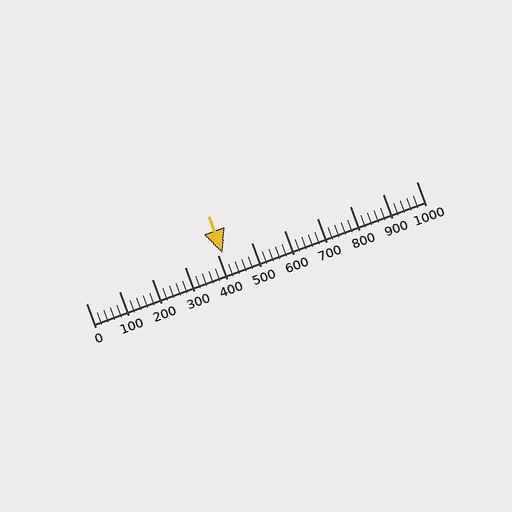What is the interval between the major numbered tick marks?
The major tick marks are spaced 100 units apart.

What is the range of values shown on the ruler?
The ruler shows values from 0 to 1000.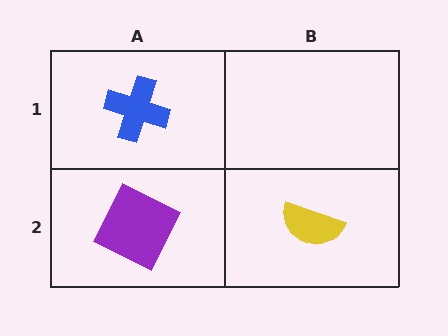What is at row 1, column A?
A blue cross.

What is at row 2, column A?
A purple square.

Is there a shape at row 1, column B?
No, that cell is empty.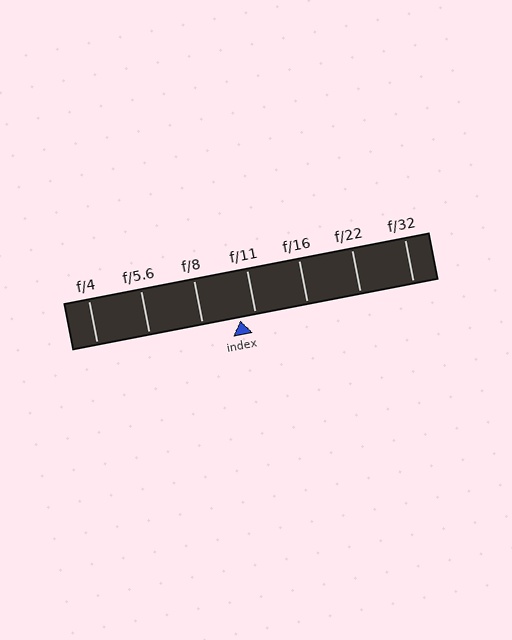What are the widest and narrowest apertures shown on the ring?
The widest aperture shown is f/4 and the narrowest is f/32.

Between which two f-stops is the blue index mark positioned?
The index mark is between f/8 and f/11.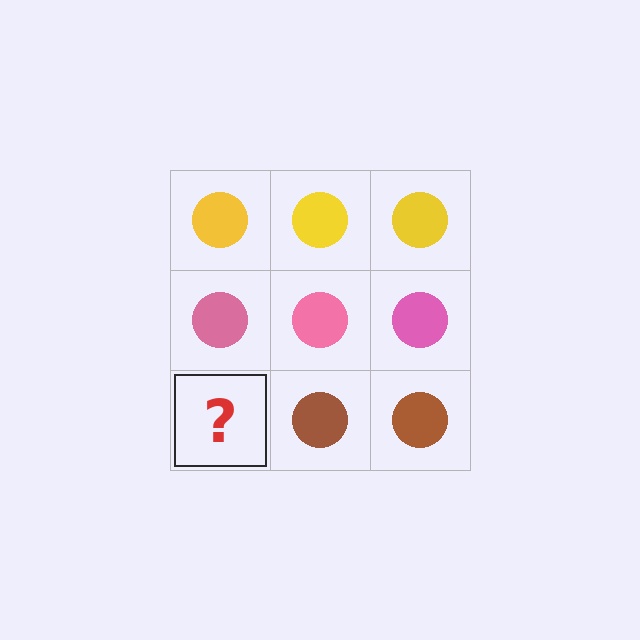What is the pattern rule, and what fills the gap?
The rule is that each row has a consistent color. The gap should be filled with a brown circle.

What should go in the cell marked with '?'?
The missing cell should contain a brown circle.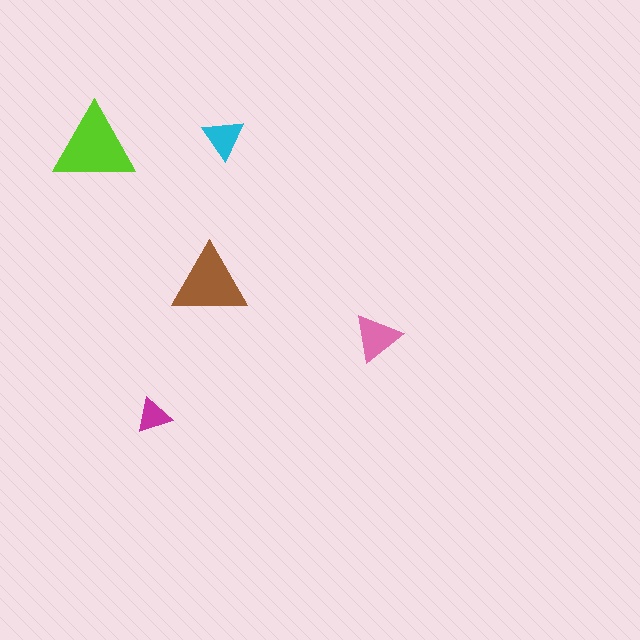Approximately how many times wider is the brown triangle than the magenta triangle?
About 2 times wider.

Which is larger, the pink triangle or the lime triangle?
The lime one.